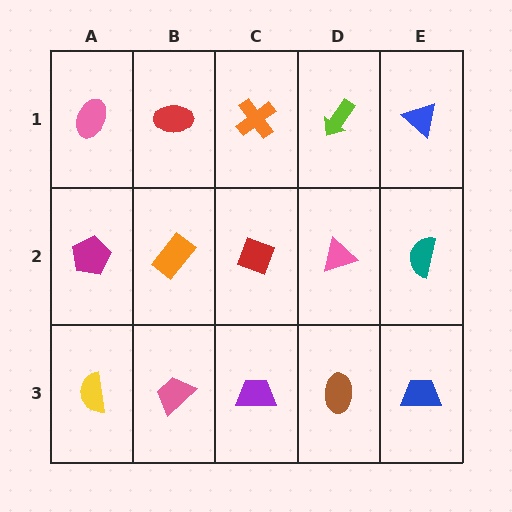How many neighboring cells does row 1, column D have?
3.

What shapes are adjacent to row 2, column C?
An orange cross (row 1, column C), a purple trapezoid (row 3, column C), an orange rectangle (row 2, column B), a pink triangle (row 2, column D).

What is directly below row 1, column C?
A red diamond.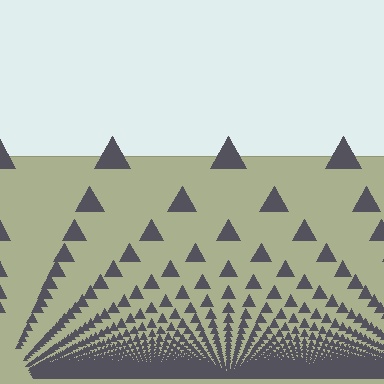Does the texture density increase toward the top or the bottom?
Density increases toward the bottom.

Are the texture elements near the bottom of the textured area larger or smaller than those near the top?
Smaller. The gradient is inverted — elements near the bottom are smaller and denser.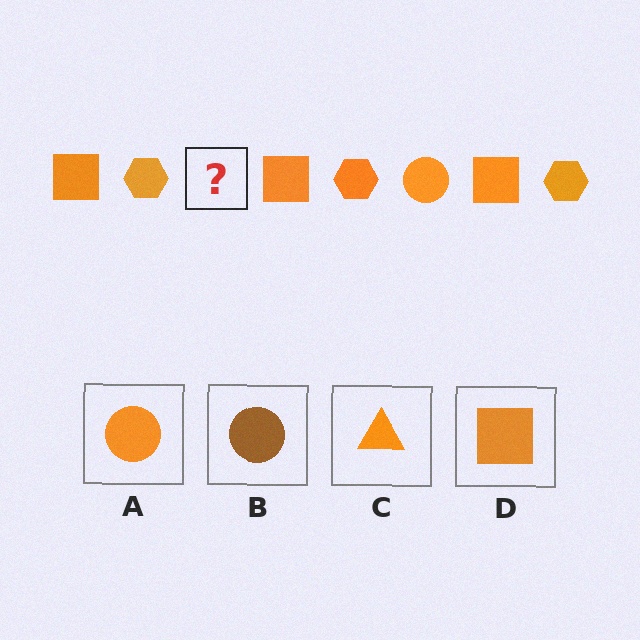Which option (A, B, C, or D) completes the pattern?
A.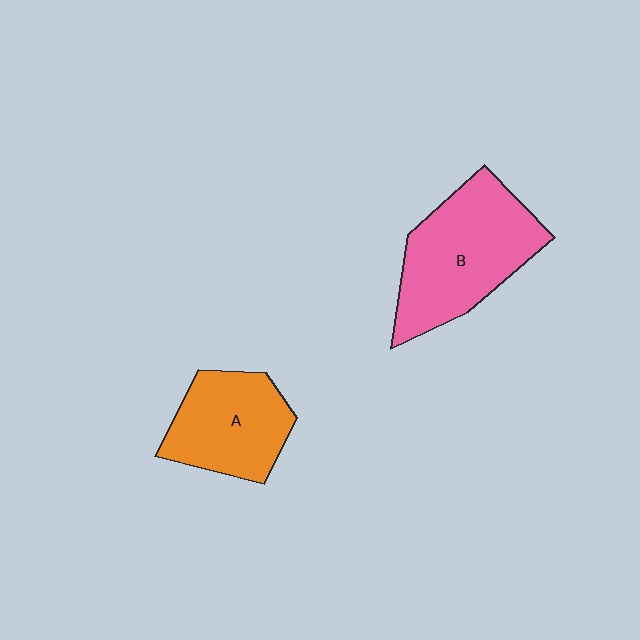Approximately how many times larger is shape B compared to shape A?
Approximately 1.4 times.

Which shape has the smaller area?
Shape A (orange).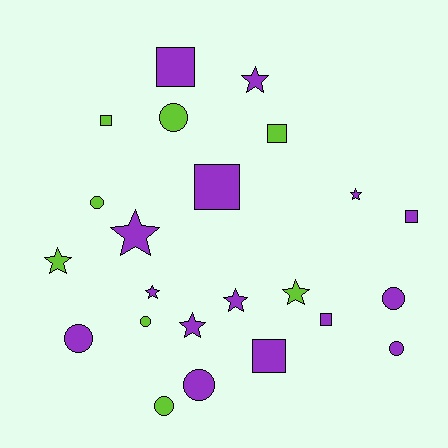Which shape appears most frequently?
Star, with 8 objects.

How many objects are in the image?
There are 23 objects.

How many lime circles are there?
There are 4 lime circles.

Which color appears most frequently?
Purple, with 15 objects.